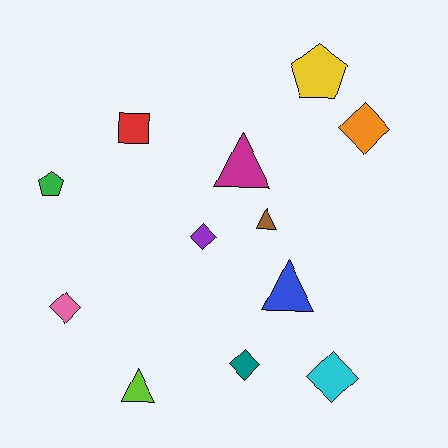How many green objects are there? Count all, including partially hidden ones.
There is 1 green object.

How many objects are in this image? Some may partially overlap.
There are 12 objects.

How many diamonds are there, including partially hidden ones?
There are 5 diamonds.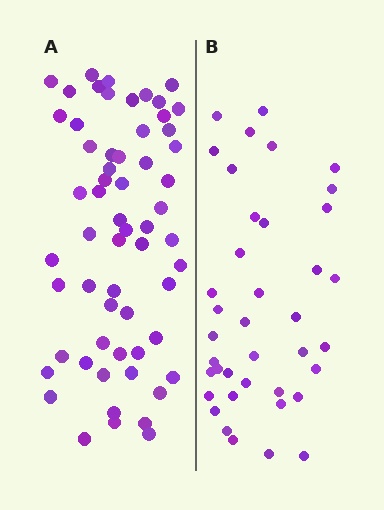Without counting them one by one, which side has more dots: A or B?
Region A (the left region) has more dots.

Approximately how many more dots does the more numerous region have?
Region A has approximately 20 more dots than region B.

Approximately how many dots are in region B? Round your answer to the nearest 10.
About 40 dots. (The exact count is 39, which rounds to 40.)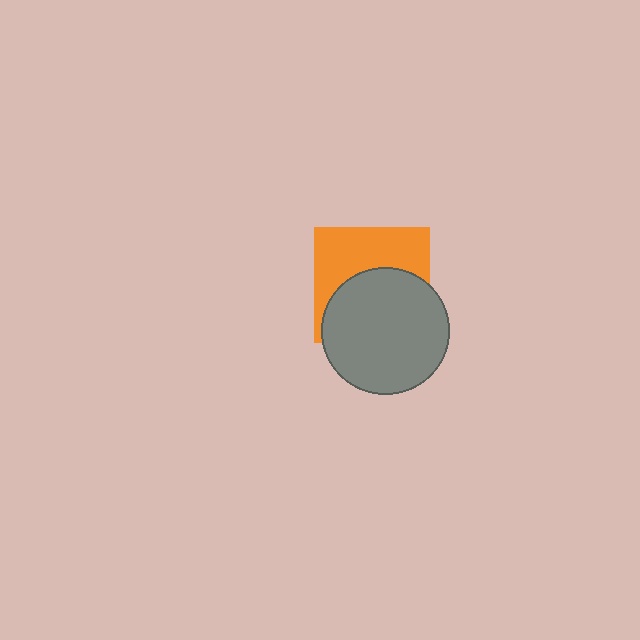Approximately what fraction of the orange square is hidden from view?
Roughly 53% of the orange square is hidden behind the gray circle.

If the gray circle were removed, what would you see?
You would see the complete orange square.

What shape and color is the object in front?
The object in front is a gray circle.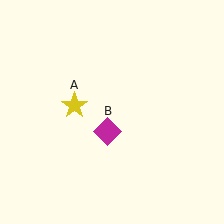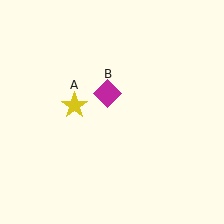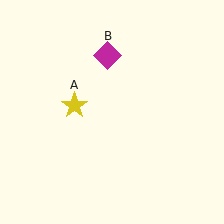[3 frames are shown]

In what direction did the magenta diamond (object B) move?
The magenta diamond (object B) moved up.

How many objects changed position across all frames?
1 object changed position: magenta diamond (object B).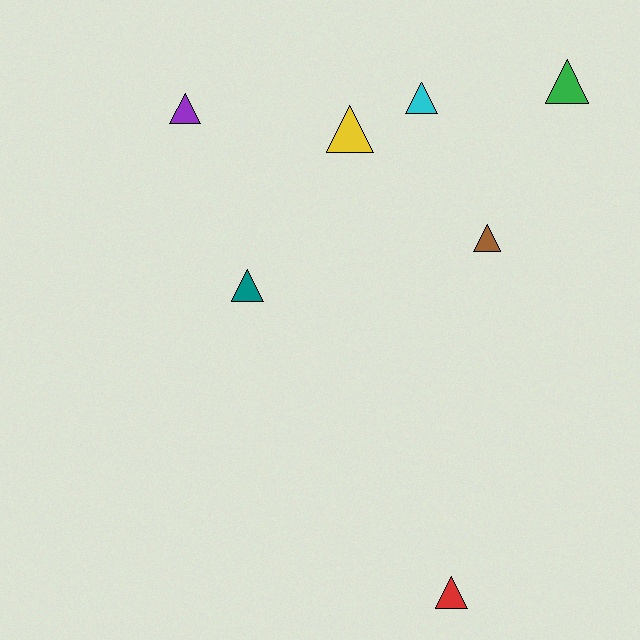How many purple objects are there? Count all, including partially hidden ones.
There is 1 purple object.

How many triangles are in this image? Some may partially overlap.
There are 7 triangles.